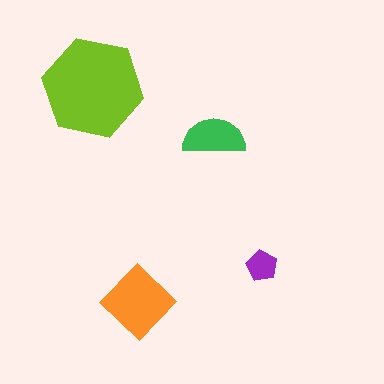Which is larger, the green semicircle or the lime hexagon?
The lime hexagon.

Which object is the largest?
The lime hexagon.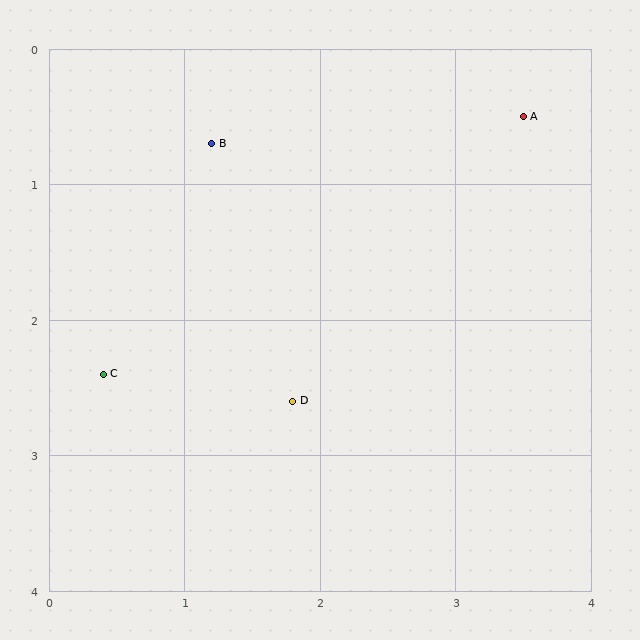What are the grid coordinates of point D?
Point D is at approximately (1.8, 2.6).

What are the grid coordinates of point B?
Point B is at approximately (1.2, 0.7).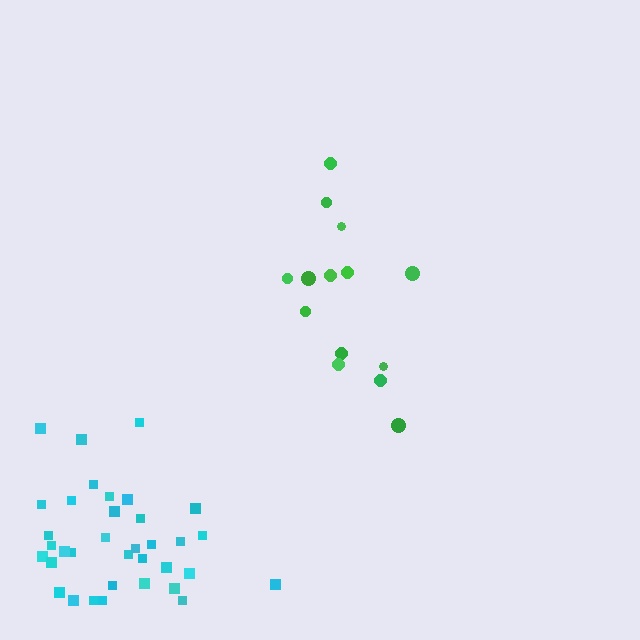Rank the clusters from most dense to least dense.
cyan, green.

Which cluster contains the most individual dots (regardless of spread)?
Cyan (35).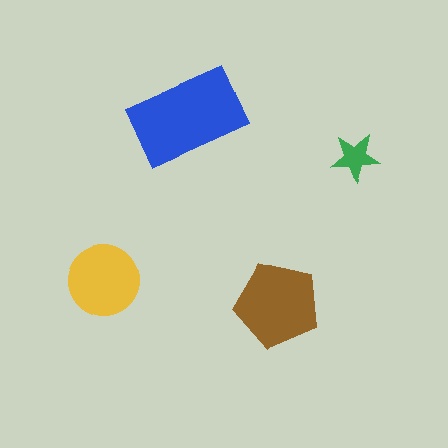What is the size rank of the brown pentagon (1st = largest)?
2nd.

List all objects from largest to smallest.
The blue rectangle, the brown pentagon, the yellow circle, the green star.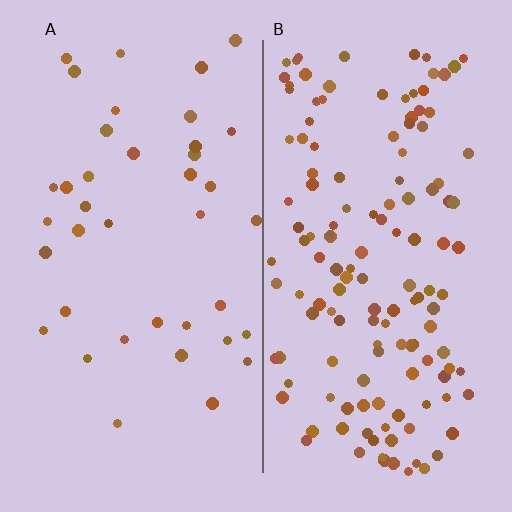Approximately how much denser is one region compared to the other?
Approximately 3.6× — region B over region A.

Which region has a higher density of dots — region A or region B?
B (the right).